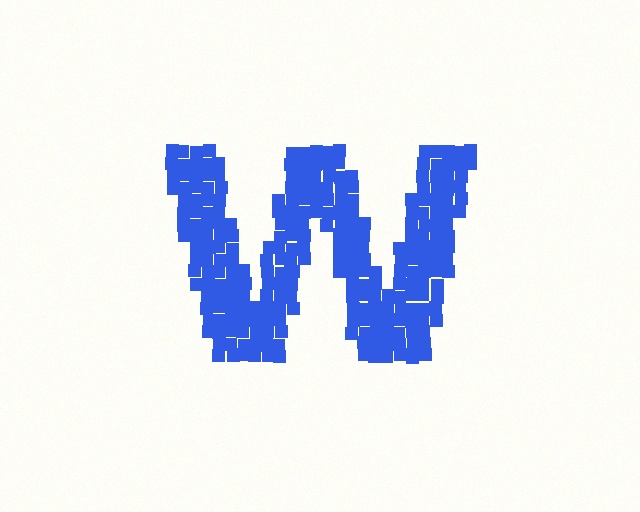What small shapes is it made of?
It is made of small squares.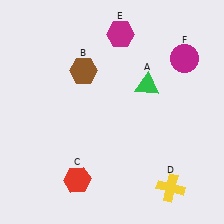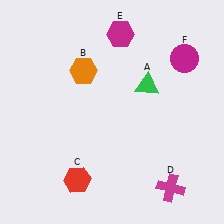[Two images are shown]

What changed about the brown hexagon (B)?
In Image 1, B is brown. In Image 2, it changed to orange.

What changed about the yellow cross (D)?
In Image 1, D is yellow. In Image 2, it changed to magenta.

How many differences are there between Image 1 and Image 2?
There are 2 differences between the two images.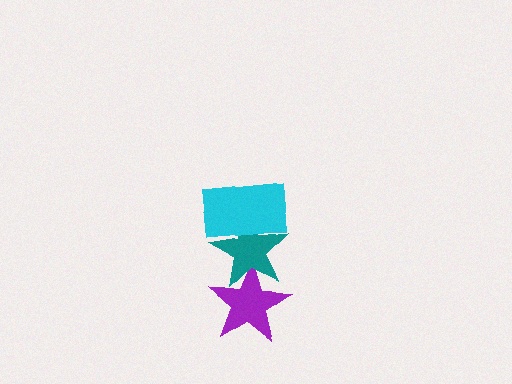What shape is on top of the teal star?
The cyan rectangle is on top of the teal star.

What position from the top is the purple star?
The purple star is 3rd from the top.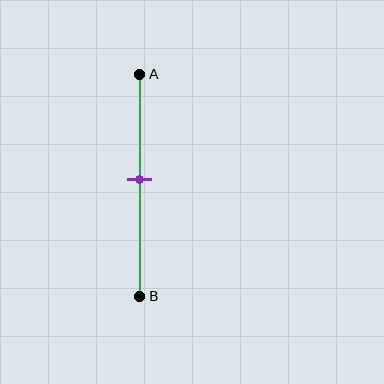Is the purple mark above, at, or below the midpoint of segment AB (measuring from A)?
The purple mark is approximately at the midpoint of segment AB.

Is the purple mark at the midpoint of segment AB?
Yes, the mark is approximately at the midpoint.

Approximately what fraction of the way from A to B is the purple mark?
The purple mark is approximately 45% of the way from A to B.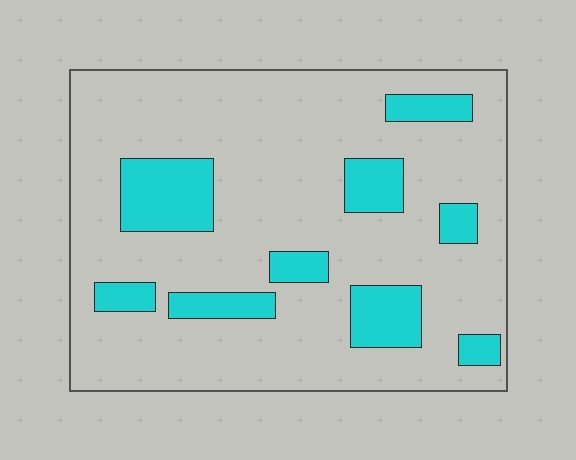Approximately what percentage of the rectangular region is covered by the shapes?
Approximately 20%.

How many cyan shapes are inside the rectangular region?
9.